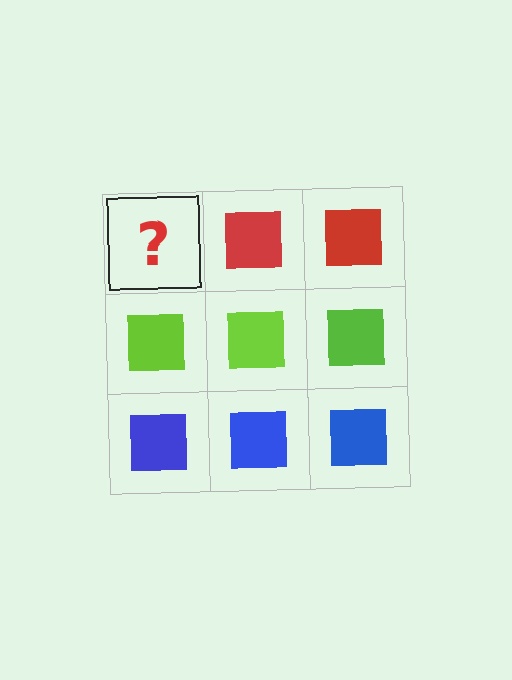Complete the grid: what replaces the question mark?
The question mark should be replaced with a red square.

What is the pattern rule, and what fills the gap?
The rule is that each row has a consistent color. The gap should be filled with a red square.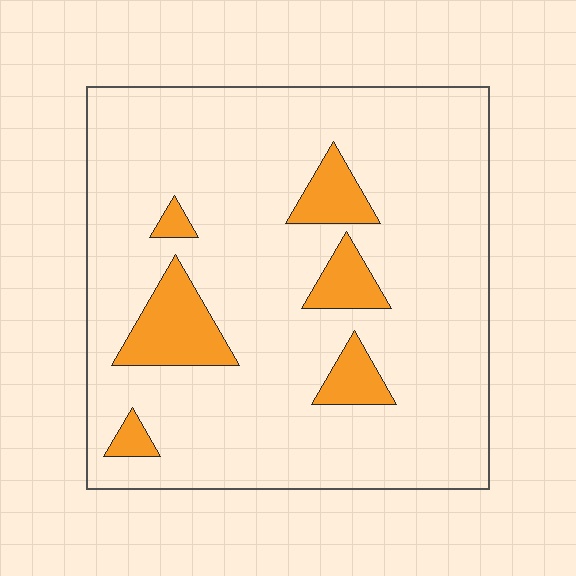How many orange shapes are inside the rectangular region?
6.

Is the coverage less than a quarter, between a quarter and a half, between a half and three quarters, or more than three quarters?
Less than a quarter.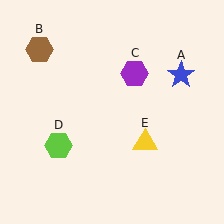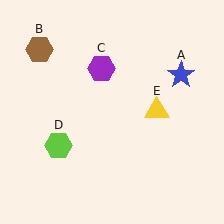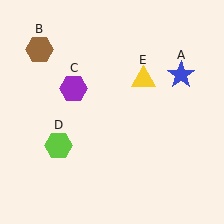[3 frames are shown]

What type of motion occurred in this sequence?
The purple hexagon (object C), yellow triangle (object E) rotated counterclockwise around the center of the scene.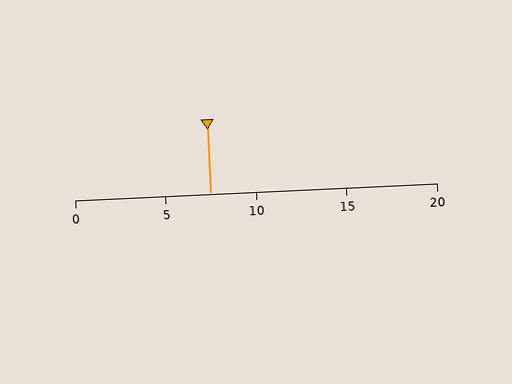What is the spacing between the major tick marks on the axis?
The major ticks are spaced 5 apart.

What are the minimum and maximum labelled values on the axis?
The axis runs from 0 to 20.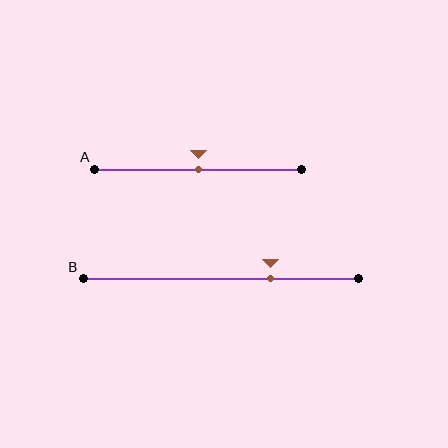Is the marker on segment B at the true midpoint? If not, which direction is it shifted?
No, the marker on segment B is shifted to the right by about 18% of the segment length.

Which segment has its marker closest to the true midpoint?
Segment A has its marker closest to the true midpoint.